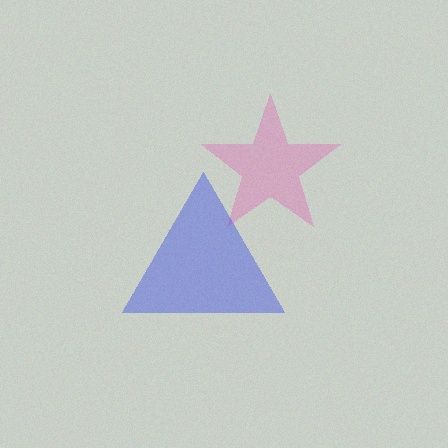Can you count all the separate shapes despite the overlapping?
Yes, there are 2 separate shapes.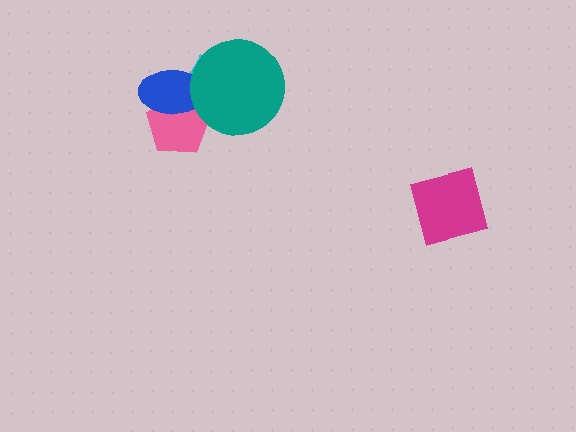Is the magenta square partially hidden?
No, no other shape covers it.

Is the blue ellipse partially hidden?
Yes, it is partially covered by another shape.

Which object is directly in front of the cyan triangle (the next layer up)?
The pink pentagon is directly in front of the cyan triangle.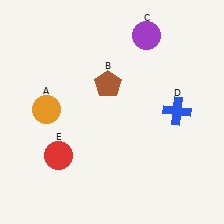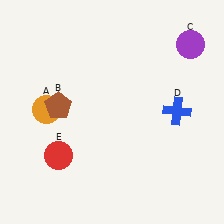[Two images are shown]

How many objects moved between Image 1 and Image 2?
2 objects moved between the two images.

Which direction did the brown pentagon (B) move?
The brown pentagon (B) moved left.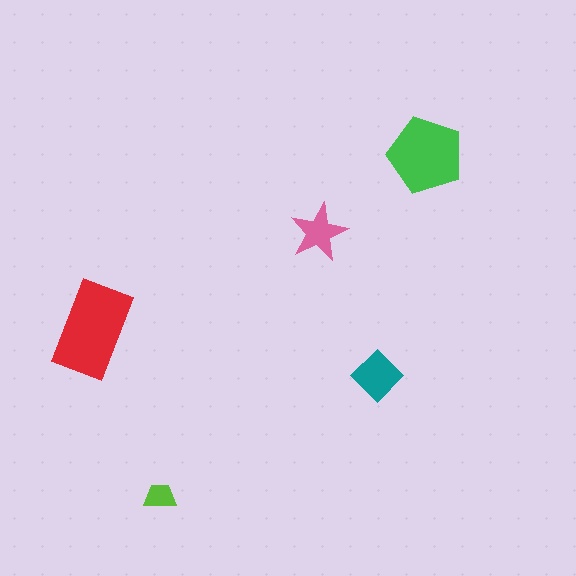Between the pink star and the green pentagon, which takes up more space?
The green pentagon.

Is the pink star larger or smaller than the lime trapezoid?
Larger.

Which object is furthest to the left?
The red rectangle is leftmost.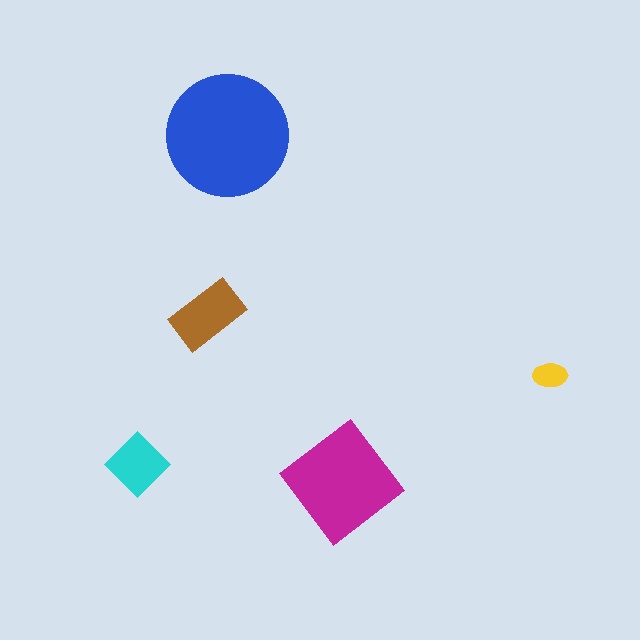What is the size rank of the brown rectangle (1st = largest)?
3rd.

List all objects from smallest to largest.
The yellow ellipse, the cyan diamond, the brown rectangle, the magenta diamond, the blue circle.